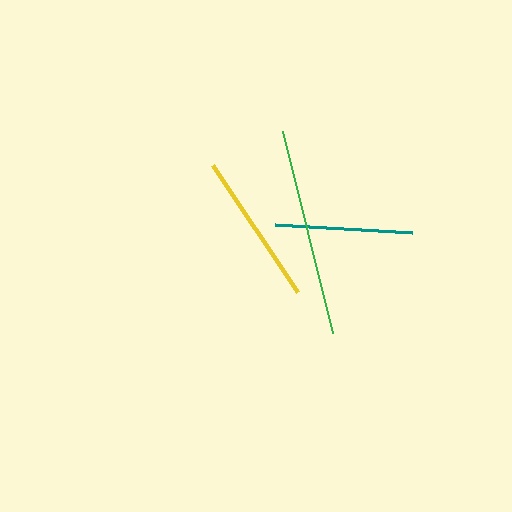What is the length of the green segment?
The green segment is approximately 209 pixels long.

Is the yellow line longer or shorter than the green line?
The green line is longer than the yellow line.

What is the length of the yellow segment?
The yellow segment is approximately 153 pixels long.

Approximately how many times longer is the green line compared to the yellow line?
The green line is approximately 1.4 times the length of the yellow line.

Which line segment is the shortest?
The teal line is the shortest at approximately 137 pixels.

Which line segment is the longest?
The green line is the longest at approximately 209 pixels.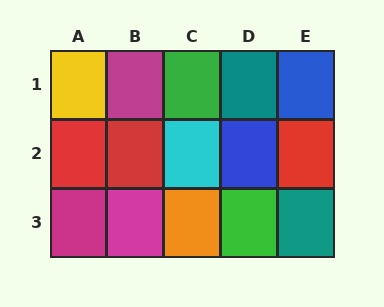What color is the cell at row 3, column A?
Magenta.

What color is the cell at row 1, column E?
Blue.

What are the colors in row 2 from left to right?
Red, red, cyan, blue, red.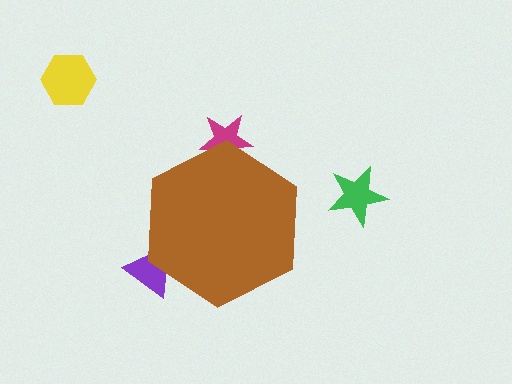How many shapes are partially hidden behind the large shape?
2 shapes are partially hidden.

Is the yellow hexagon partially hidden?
No, the yellow hexagon is fully visible.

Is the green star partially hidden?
No, the green star is fully visible.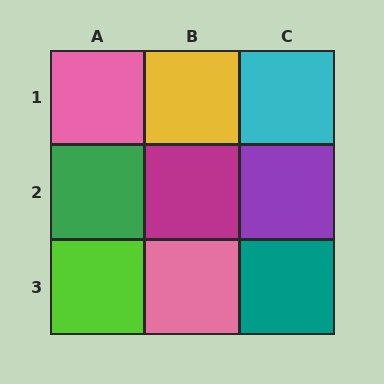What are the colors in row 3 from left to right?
Lime, pink, teal.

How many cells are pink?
2 cells are pink.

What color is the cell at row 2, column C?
Purple.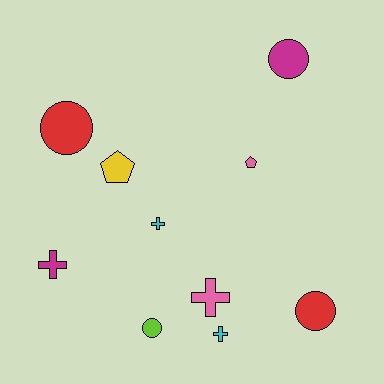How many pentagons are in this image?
There are 2 pentagons.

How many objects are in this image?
There are 10 objects.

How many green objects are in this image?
There are no green objects.